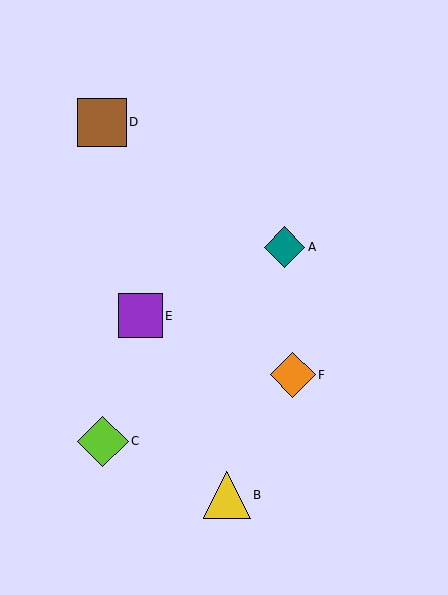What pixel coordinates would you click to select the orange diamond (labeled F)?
Click at (293, 375) to select the orange diamond F.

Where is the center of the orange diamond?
The center of the orange diamond is at (293, 375).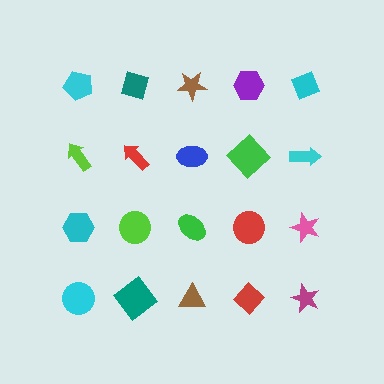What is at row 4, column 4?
A red diamond.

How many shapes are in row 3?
5 shapes.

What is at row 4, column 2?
A teal diamond.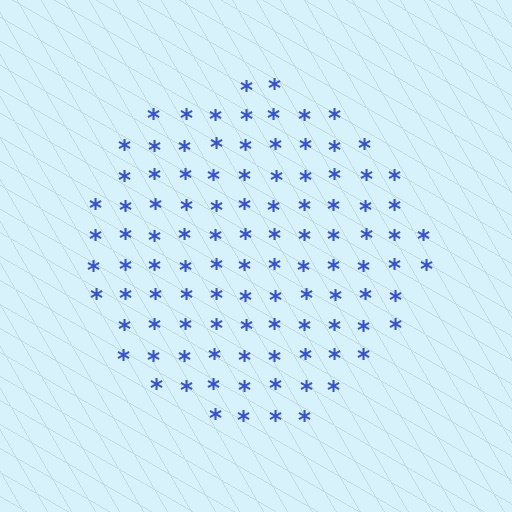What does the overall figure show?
The overall figure shows a circle.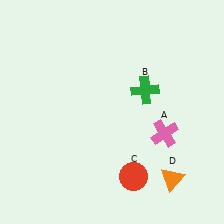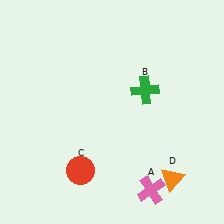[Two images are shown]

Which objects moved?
The objects that moved are: the pink cross (A), the red circle (C).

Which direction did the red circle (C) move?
The red circle (C) moved left.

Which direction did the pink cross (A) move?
The pink cross (A) moved down.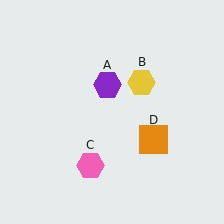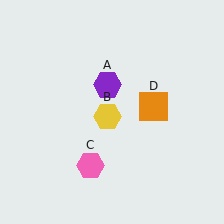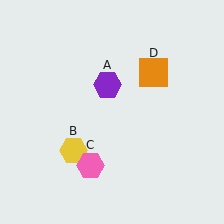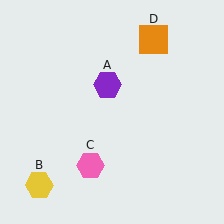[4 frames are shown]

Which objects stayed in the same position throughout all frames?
Purple hexagon (object A) and pink hexagon (object C) remained stationary.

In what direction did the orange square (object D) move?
The orange square (object D) moved up.